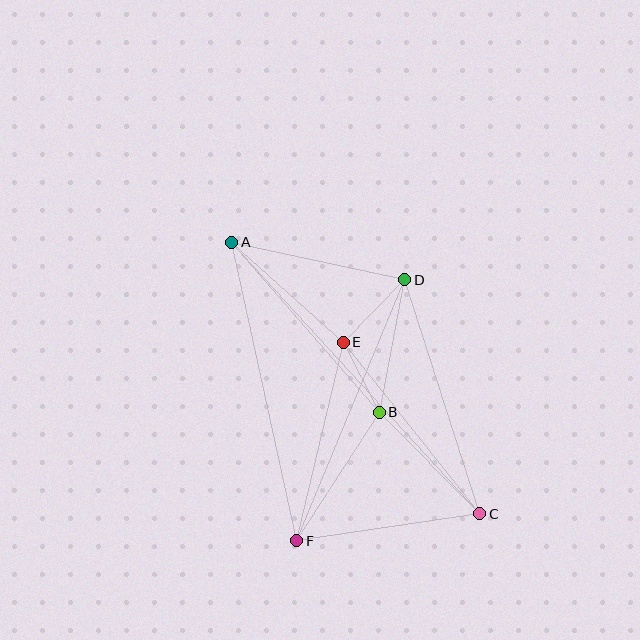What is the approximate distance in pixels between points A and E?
The distance between A and E is approximately 150 pixels.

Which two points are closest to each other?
Points B and E are closest to each other.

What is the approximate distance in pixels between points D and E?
The distance between D and E is approximately 87 pixels.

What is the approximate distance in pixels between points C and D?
The distance between C and D is approximately 245 pixels.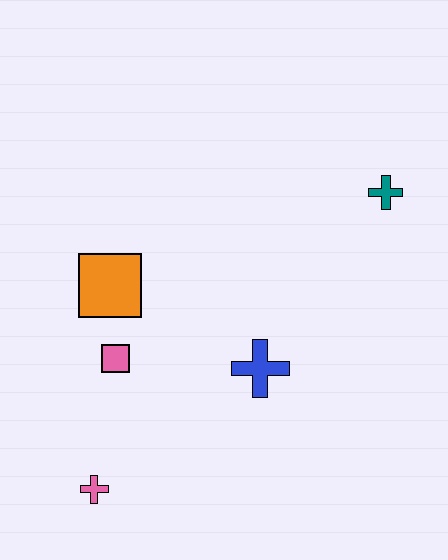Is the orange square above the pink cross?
Yes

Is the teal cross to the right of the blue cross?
Yes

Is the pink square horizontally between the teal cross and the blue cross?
No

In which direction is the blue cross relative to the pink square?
The blue cross is to the right of the pink square.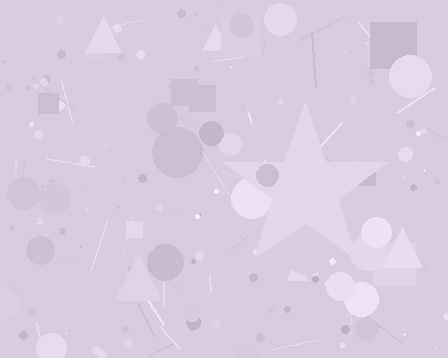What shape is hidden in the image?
A star is hidden in the image.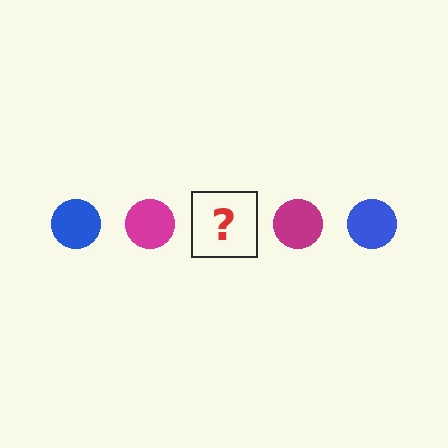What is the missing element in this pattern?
The missing element is a blue circle.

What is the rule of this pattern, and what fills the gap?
The rule is that the pattern cycles through blue, magenta circles. The gap should be filled with a blue circle.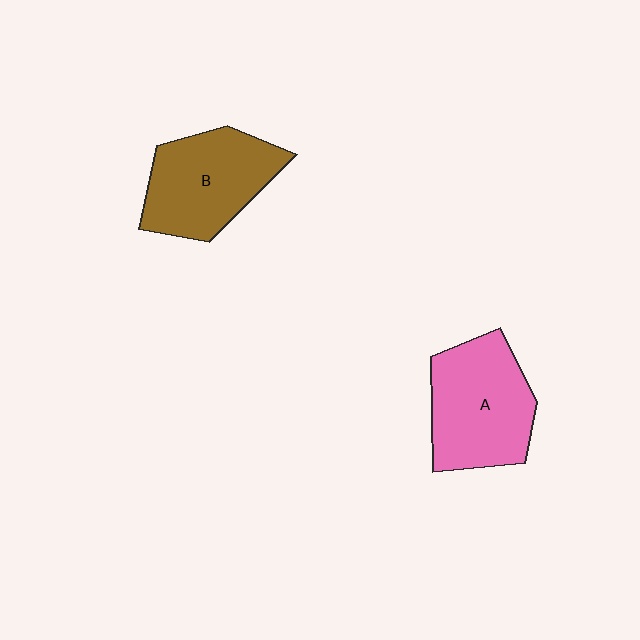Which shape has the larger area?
Shape A (pink).